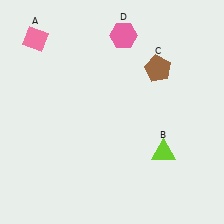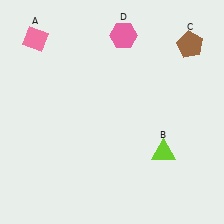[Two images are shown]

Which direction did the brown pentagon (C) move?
The brown pentagon (C) moved right.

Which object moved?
The brown pentagon (C) moved right.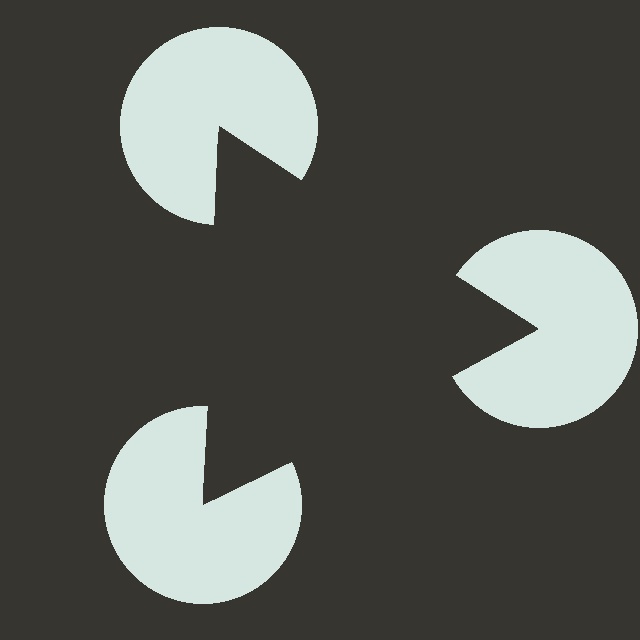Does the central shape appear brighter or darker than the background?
It typically appears slightly darker than the background, even though no actual brightness change is drawn.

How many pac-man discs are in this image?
There are 3 — one at each vertex of the illusory triangle.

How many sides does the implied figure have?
3 sides.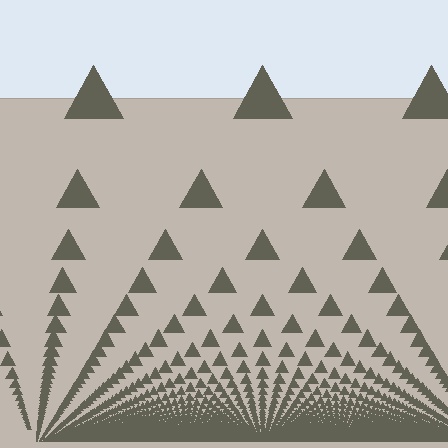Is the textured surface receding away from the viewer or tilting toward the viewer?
The surface appears to tilt toward the viewer. Texture elements get larger and sparser toward the top.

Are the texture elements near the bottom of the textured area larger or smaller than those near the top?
Smaller. The gradient is inverted — elements near the bottom are smaller and denser.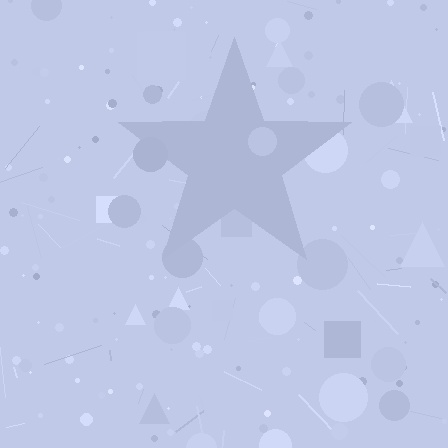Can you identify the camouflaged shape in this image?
The camouflaged shape is a star.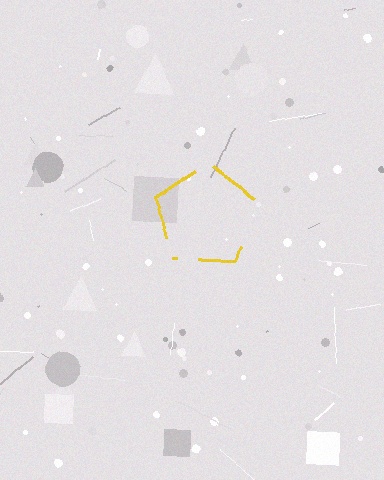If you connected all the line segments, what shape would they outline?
They would outline a pentagon.